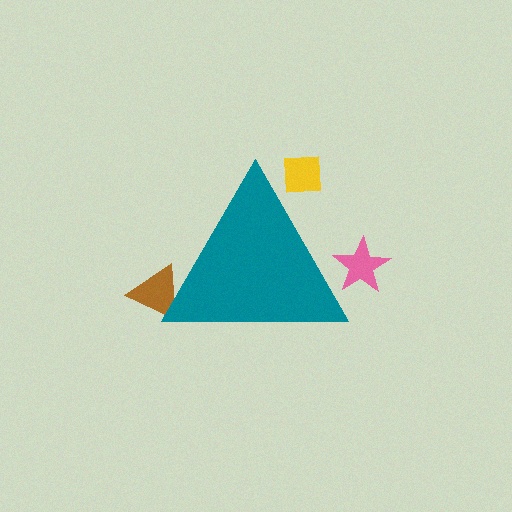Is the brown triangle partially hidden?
Yes, the brown triangle is partially hidden behind the teal triangle.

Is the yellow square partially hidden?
Yes, the yellow square is partially hidden behind the teal triangle.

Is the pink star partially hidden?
Yes, the pink star is partially hidden behind the teal triangle.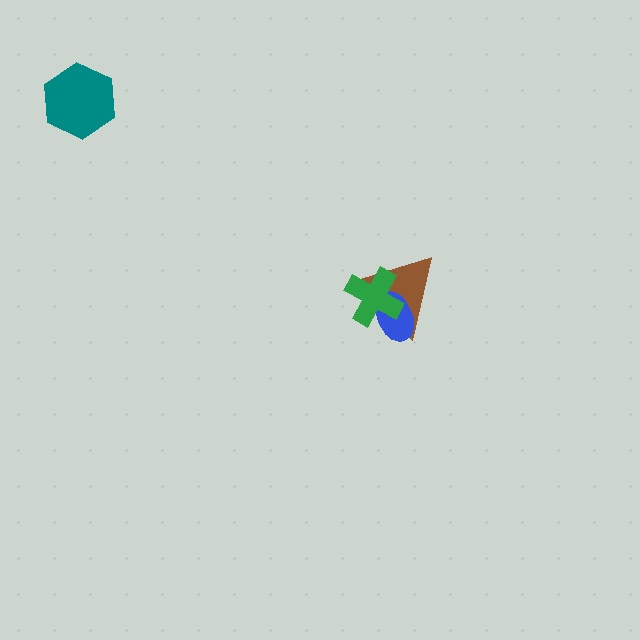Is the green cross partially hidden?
No, no other shape covers it.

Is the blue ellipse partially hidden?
Yes, it is partially covered by another shape.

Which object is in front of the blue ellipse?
The green cross is in front of the blue ellipse.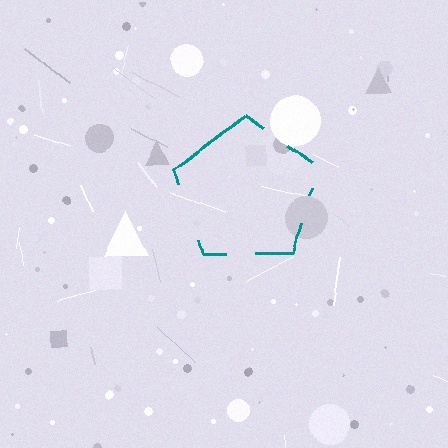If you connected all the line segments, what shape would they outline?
They would outline a pentagon.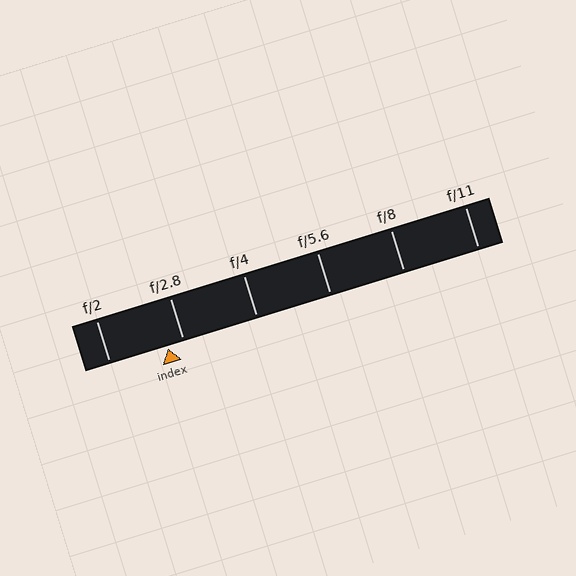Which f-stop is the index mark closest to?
The index mark is closest to f/2.8.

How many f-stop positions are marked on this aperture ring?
There are 6 f-stop positions marked.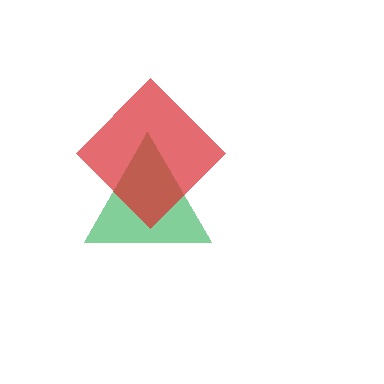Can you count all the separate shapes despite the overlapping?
Yes, there are 2 separate shapes.